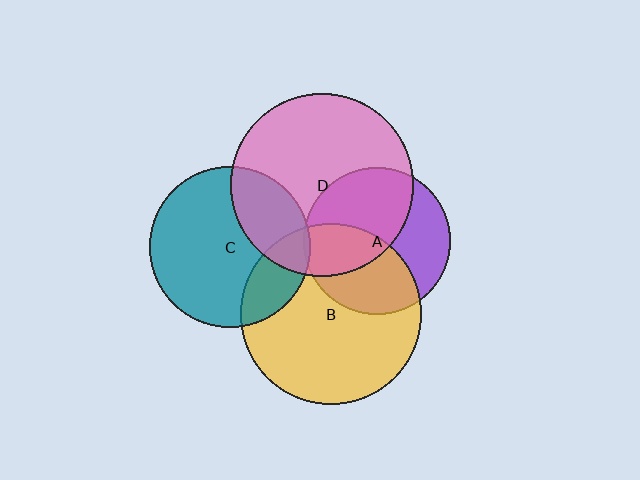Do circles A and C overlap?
Yes.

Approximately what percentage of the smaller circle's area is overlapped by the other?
Approximately 5%.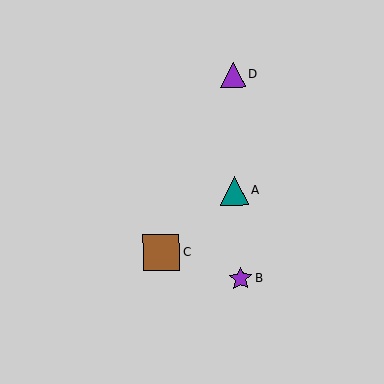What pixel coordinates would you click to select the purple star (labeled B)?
Click at (240, 278) to select the purple star B.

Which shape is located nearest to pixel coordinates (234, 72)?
The purple triangle (labeled D) at (233, 75) is nearest to that location.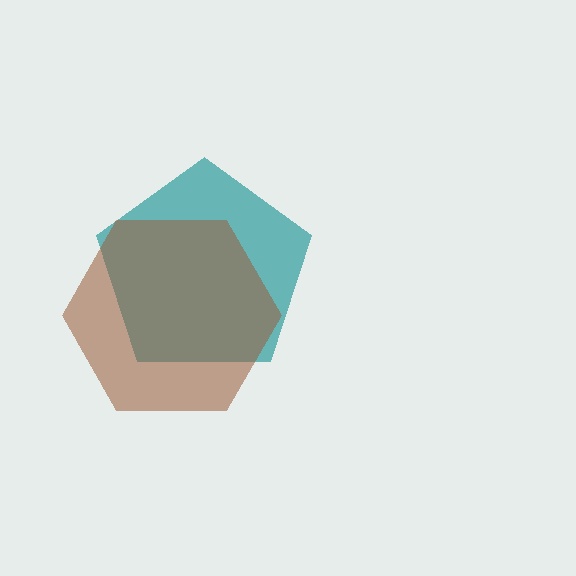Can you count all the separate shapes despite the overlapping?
Yes, there are 2 separate shapes.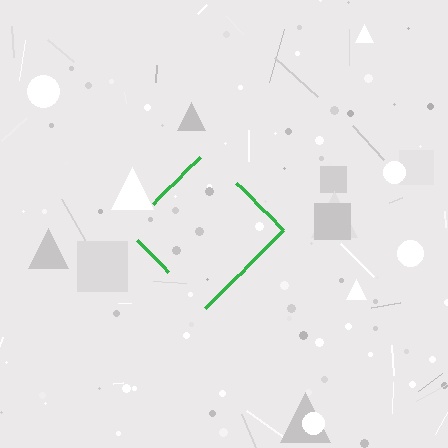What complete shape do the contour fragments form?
The contour fragments form a diamond.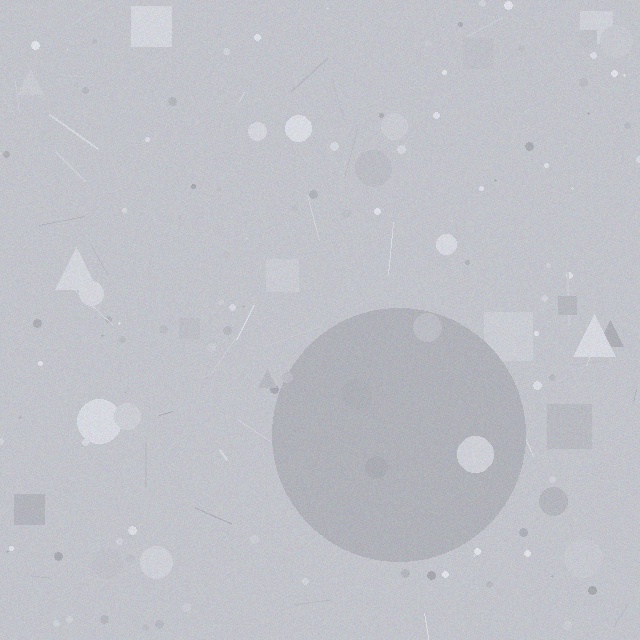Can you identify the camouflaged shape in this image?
The camouflaged shape is a circle.